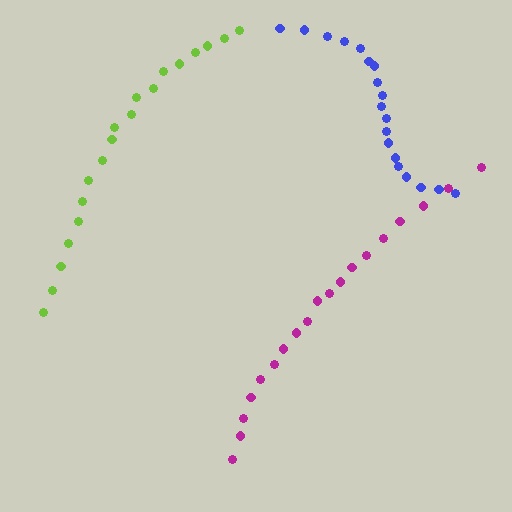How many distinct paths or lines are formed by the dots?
There are 3 distinct paths.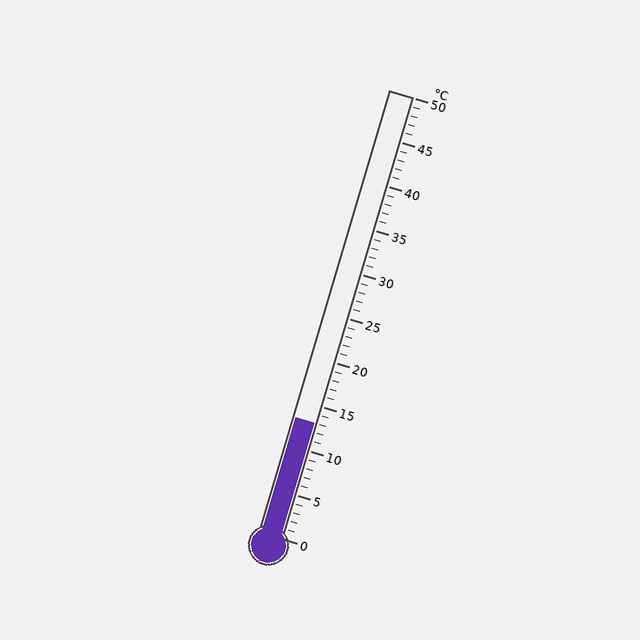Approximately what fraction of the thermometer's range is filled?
The thermometer is filled to approximately 25% of its range.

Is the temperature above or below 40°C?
The temperature is below 40°C.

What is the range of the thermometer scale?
The thermometer scale ranges from 0°C to 50°C.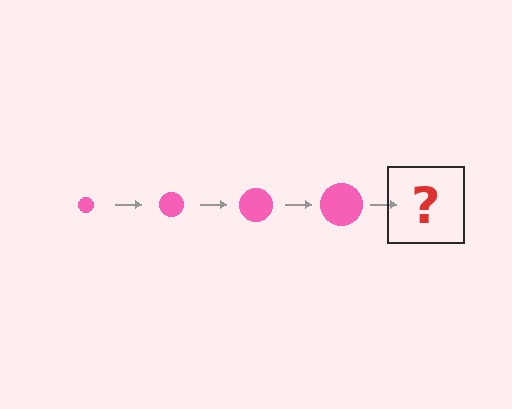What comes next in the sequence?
The next element should be a pink circle, larger than the previous one.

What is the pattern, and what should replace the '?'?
The pattern is that the circle gets progressively larger each step. The '?' should be a pink circle, larger than the previous one.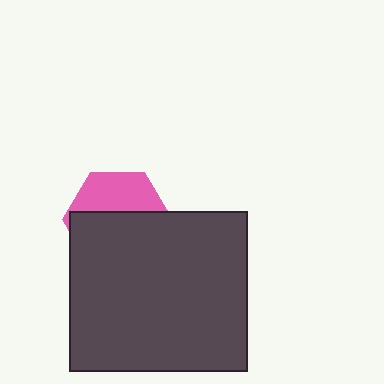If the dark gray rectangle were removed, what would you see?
You would see the complete pink hexagon.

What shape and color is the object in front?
The object in front is a dark gray rectangle.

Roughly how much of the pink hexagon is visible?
A small part of it is visible (roughly 40%).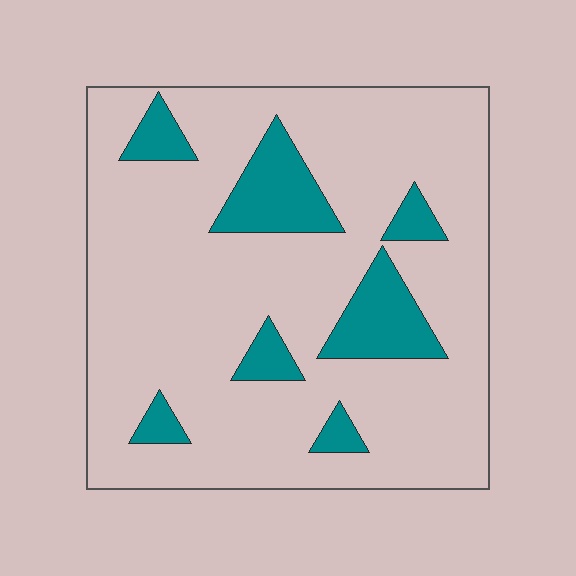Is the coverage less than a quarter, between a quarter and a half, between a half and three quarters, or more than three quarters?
Less than a quarter.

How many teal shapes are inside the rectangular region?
7.